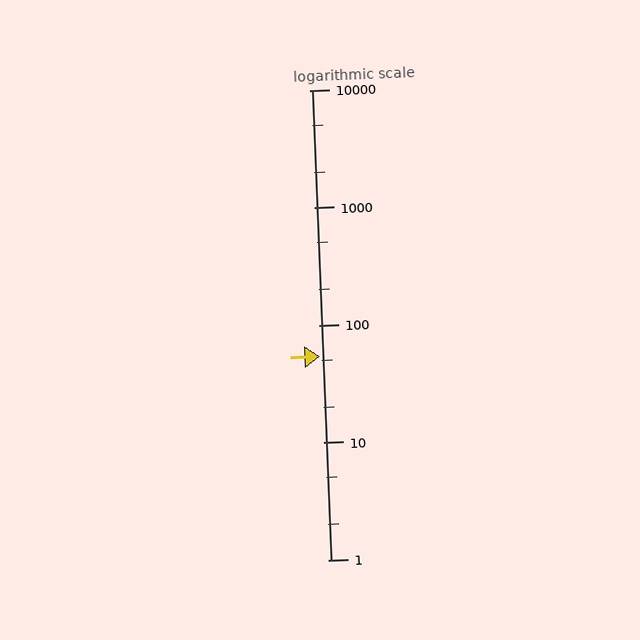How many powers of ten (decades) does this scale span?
The scale spans 4 decades, from 1 to 10000.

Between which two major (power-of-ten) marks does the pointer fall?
The pointer is between 10 and 100.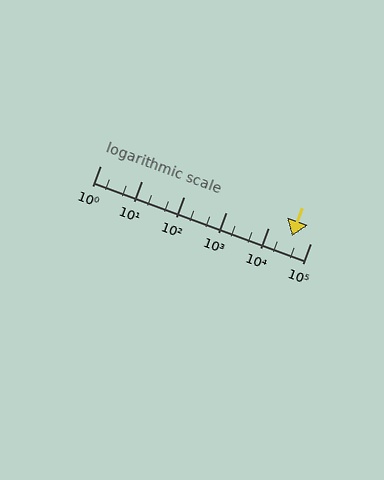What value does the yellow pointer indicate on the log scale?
The pointer indicates approximately 37000.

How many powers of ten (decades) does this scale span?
The scale spans 5 decades, from 1 to 100000.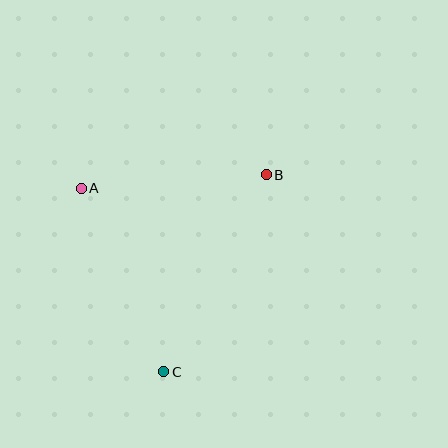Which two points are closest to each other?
Points A and B are closest to each other.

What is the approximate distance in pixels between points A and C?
The distance between A and C is approximately 201 pixels.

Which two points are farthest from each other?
Points B and C are farthest from each other.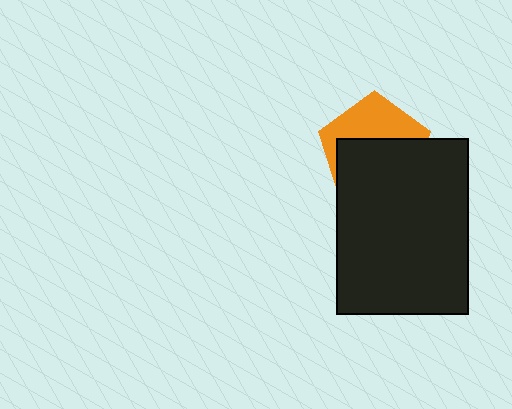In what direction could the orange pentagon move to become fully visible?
The orange pentagon could move up. That would shift it out from behind the black rectangle entirely.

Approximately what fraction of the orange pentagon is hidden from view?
Roughly 60% of the orange pentagon is hidden behind the black rectangle.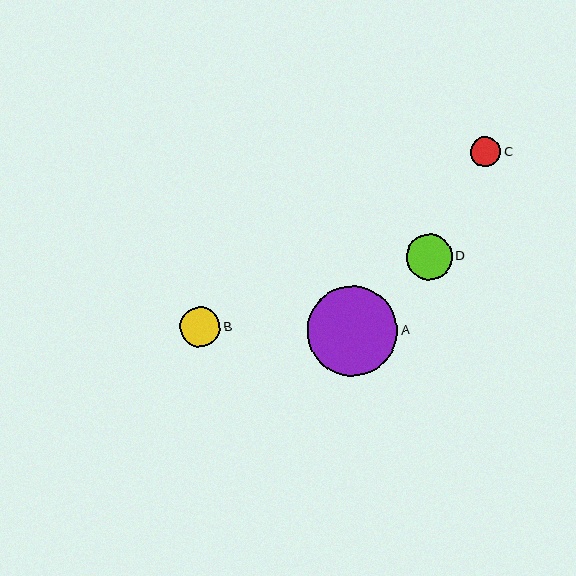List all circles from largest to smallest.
From largest to smallest: A, D, B, C.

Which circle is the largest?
Circle A is the largest with a size of approximately 90 pixels.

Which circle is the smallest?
Circle C is the smallest with a size of approximately 30 pixels.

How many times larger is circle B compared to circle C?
Circle B is approximately 1.3 times the size of circle C.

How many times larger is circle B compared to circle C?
Circle B is approximately 1.3 times the size of circle C.